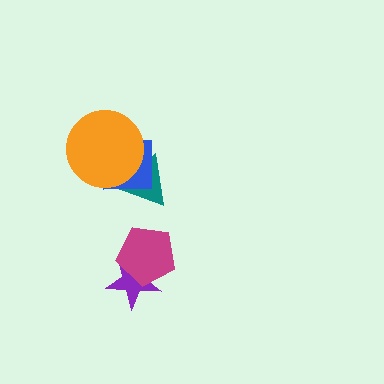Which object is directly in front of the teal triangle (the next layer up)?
The blue square is directly in front of the teal triangle.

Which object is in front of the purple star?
The magenta pentagon is in front of the purple star.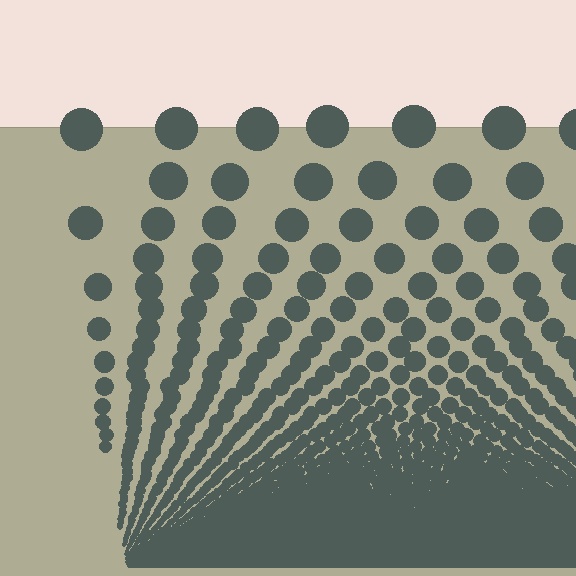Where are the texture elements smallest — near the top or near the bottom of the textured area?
Near the bottom.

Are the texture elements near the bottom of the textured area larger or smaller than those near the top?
Smaller. The gradient is inverted — elements near the bottom are smaller and denser.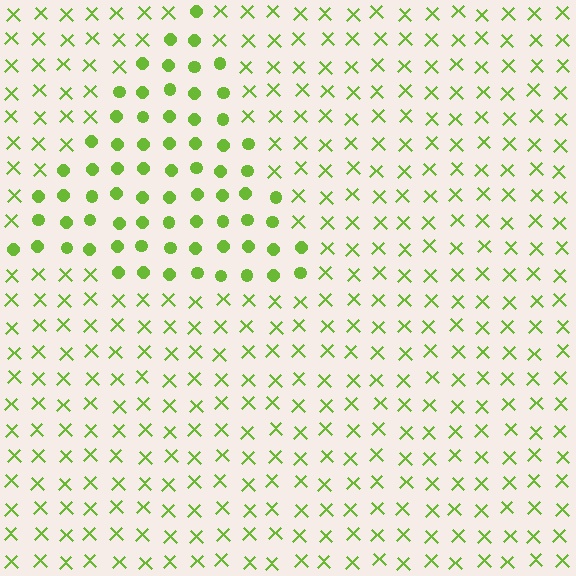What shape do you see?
I see a triangle.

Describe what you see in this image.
The image is filled with small lime elements arranged in a uniform grid. A triangle-shaped region contains circles, while the surrounding area contains X marks. The boundary is defined purely by the change in element shape.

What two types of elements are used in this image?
The image uses circles inside the triangle region and X marks outside it.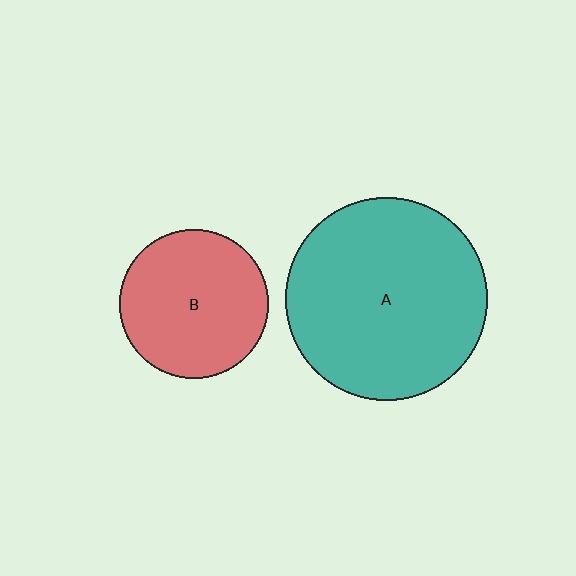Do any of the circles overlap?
No, none of the circles overlap.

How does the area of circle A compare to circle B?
Approximately 1.8 times.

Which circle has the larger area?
Circle A (teal).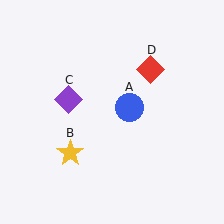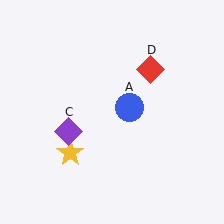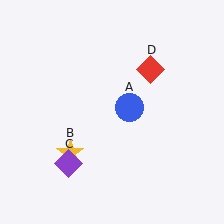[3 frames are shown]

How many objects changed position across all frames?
1 object changed position: purple diamond (object C).